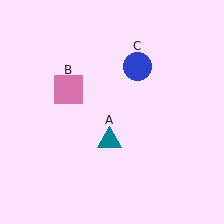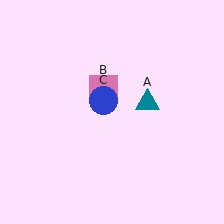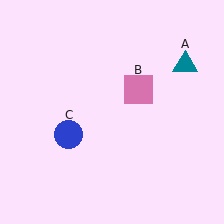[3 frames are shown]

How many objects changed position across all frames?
3 objects changed position: teal triangle (object A), pink square (object B), blue circle (object C).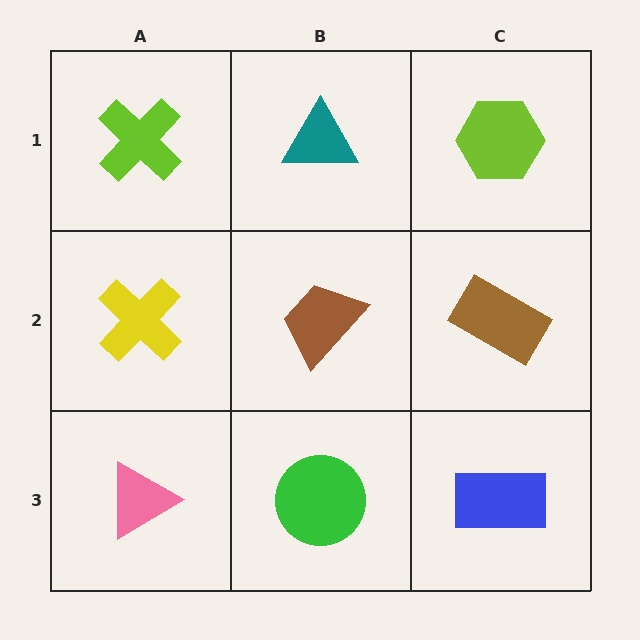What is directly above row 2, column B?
A teal triangle.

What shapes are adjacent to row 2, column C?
A lime hexagon (row 1, column C), a blue rectangle (row 3, column C), a brown trapezoid (row 2, column B).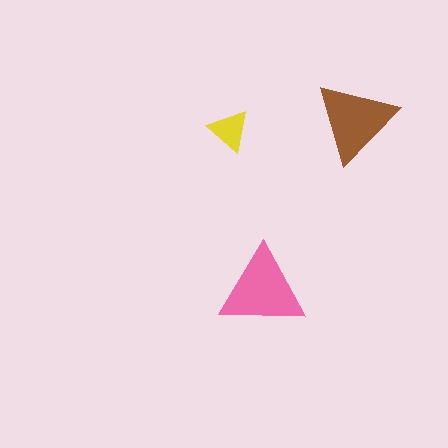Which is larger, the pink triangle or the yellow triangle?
The pink one.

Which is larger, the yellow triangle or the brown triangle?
The brown one.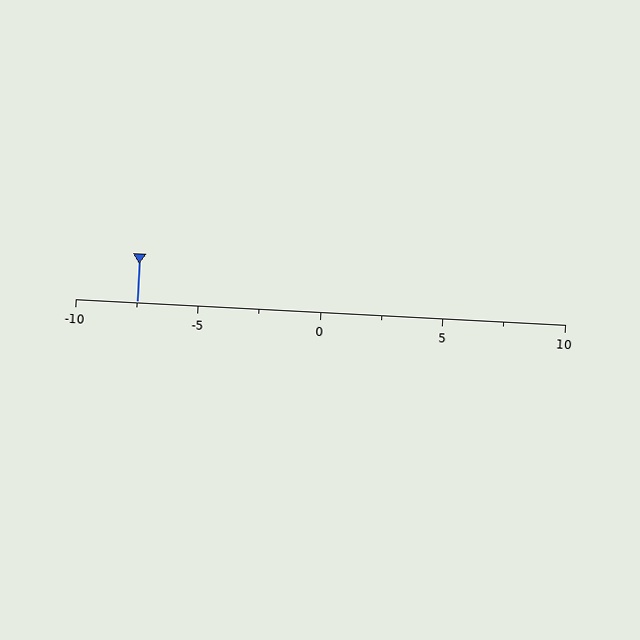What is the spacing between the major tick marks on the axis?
The major ticks are spaced 5 apart.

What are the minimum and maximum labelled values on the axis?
The axis runs from -10 to 10.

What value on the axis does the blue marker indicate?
The marker indicates approximately -7.5.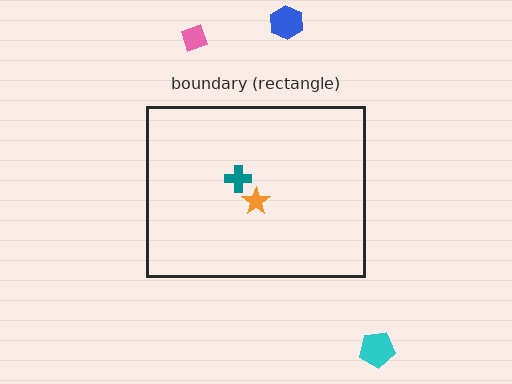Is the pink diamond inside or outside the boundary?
Outside.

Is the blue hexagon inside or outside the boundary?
Outside.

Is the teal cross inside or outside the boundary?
Inside.